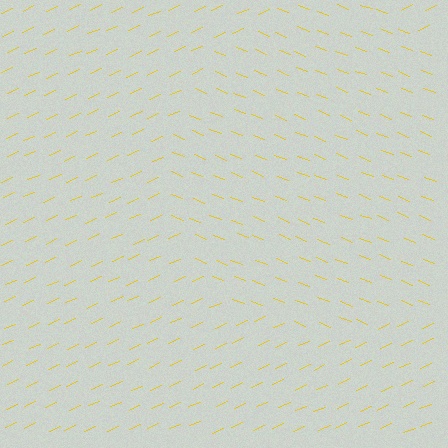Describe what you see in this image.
The image is filled with small yellow line segments. A circle region in the image has lines oriented differently from the surrounding lines, creating a visible texture boundary.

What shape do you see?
I see a circle.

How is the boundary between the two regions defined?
The boundary is defined purely by a change in line orientation (approximately 45 degrees difference). All lines are the same color and thickness.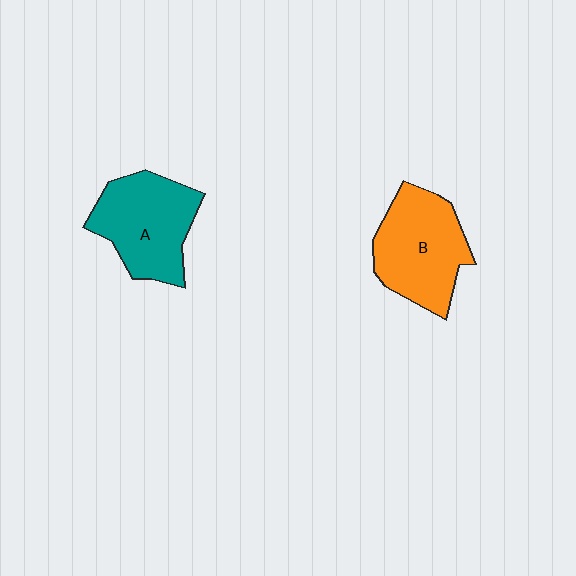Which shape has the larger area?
Shape B (orange).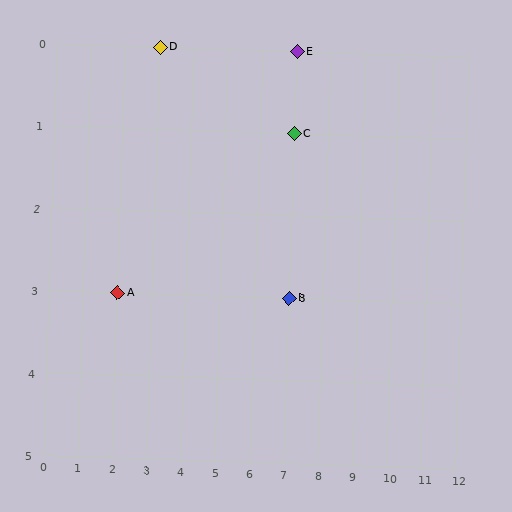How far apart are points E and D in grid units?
Points E and D are 4 columns apart.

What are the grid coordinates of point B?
Point B is at grid coordinates (7, 3).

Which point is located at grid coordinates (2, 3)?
Point A is at (2, 3).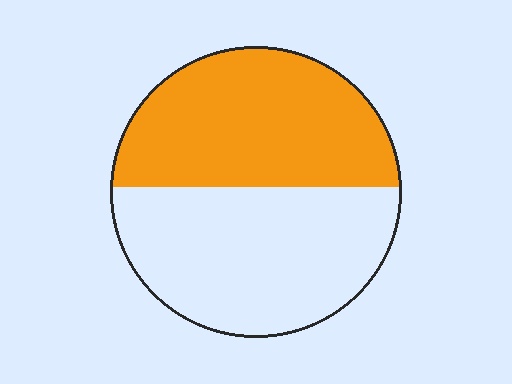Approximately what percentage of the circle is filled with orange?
Approximately 50%.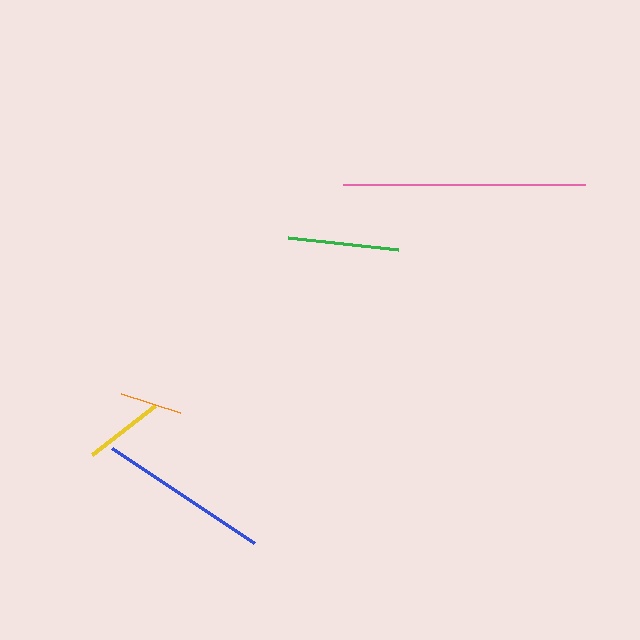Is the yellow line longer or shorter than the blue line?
The blue line is longer than the yellow line.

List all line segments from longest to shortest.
From longest to shortest: pink, blue, green, yellow, orange.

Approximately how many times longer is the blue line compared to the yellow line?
The blue line is approximately 2.2 times the length of the yellow line.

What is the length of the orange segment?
The orange segment is approximately 61 pixels long.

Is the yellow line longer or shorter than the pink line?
The pink line is longer than the yellow line.